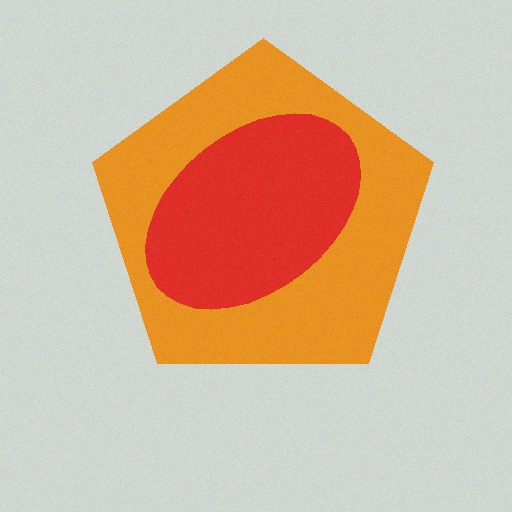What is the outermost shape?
The orange pentagon.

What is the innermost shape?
The red ellipse.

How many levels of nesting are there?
2.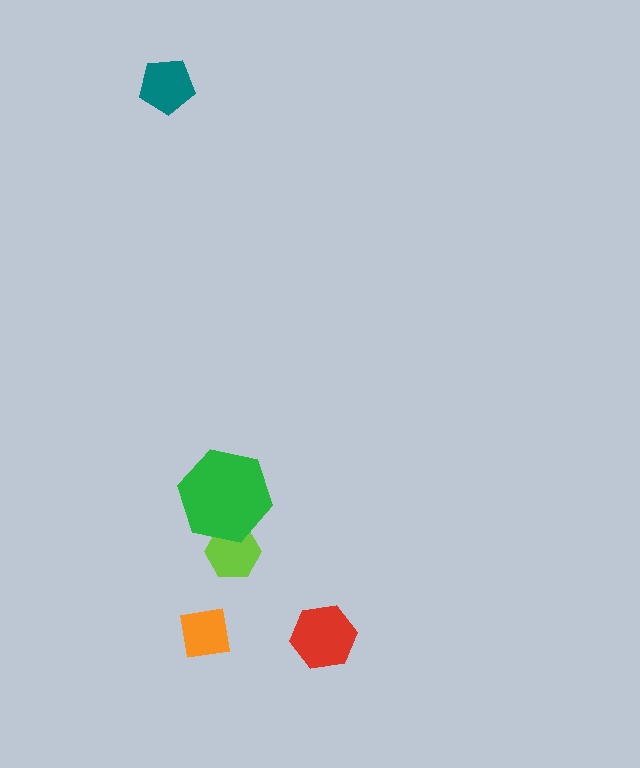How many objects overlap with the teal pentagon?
0 objects overlap with the teal pentagon.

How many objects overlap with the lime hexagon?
1 object overlaps with the lime hexagon.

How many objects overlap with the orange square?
0 objects overlap with the orange square.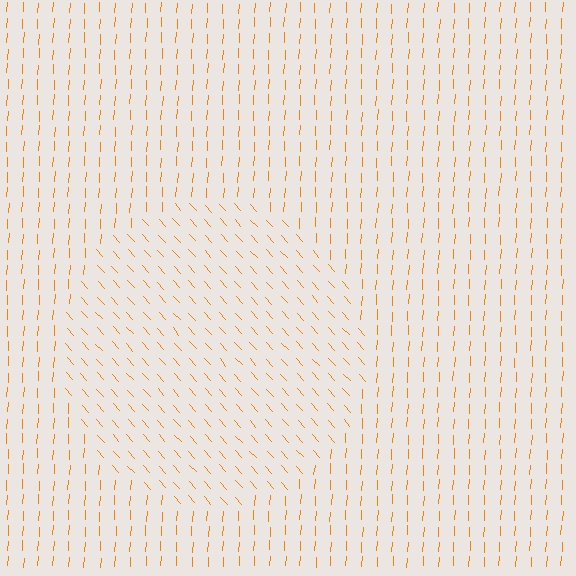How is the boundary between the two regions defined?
The boundary is defined purely by a change in line orientation (approximately 45 degrees difference). All lines are the same color and thickness.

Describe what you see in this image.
The image is filled with small orange line segments. A circle region in the image has lines oriented differently from the surrounding lines, creating a visible texture boundary.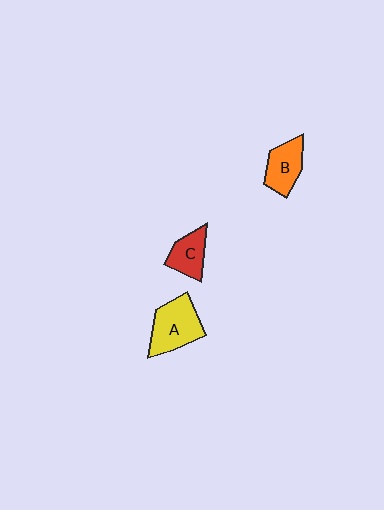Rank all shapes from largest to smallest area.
From largest to smallest: A (yellow), B (orange), C (red).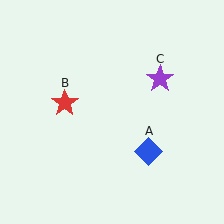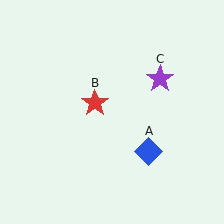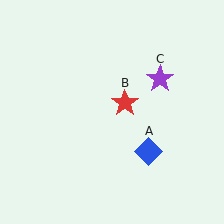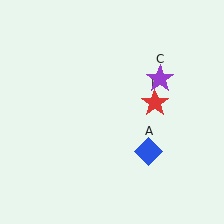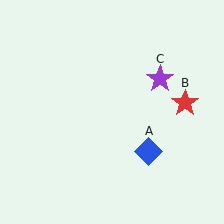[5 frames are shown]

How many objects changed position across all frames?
1 object changed position: red star (object B).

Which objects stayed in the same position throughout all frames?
Blue diamond (object A) and purple star (object C) remained stationary.